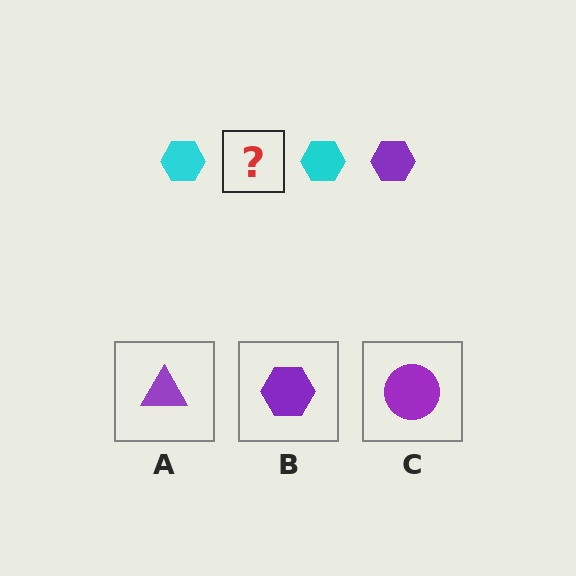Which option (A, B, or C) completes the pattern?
B.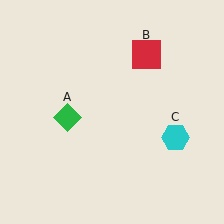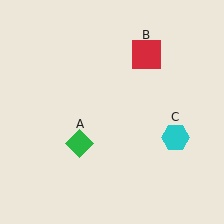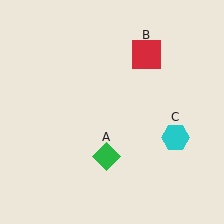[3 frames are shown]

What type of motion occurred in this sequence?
The green diamond (object A) rotated counterclockwise around the center of the scene.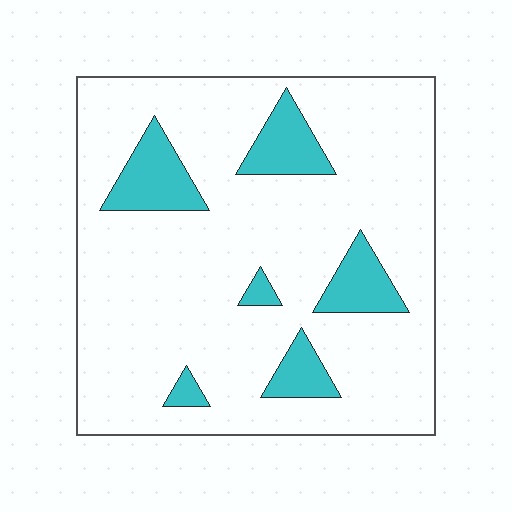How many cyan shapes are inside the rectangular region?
6.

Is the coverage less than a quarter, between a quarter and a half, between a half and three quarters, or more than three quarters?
Less than a quarter.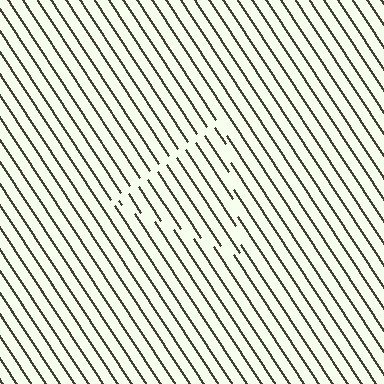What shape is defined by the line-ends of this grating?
An illusory triangle. The interior of the shape contains the same grating, shifted by half a period — the contour is defined by the phase discontinuity where line-ends from the inner and outer gratings abut.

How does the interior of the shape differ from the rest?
The interior of the shape contains the same grating, shifted by half a period — the contour is defined by the phase discontinuity where line-ends from the inner and outer gratings abut.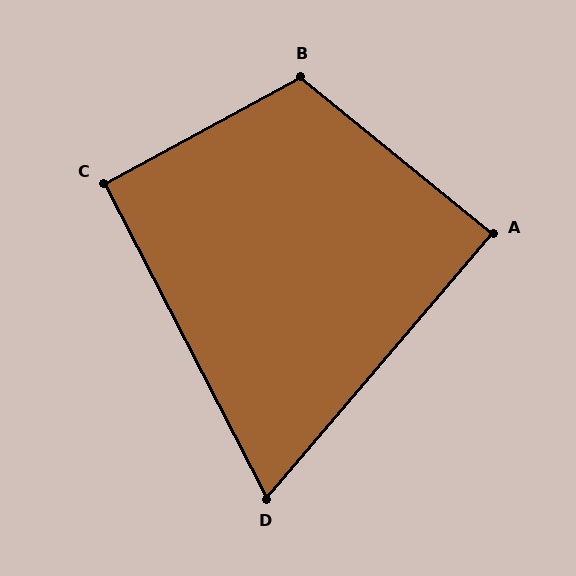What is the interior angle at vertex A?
Approximately 89 degrees (approximately right).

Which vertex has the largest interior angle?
B, at approximately 112 degrees.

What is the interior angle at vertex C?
Approximately 91 degrees (approximately right).